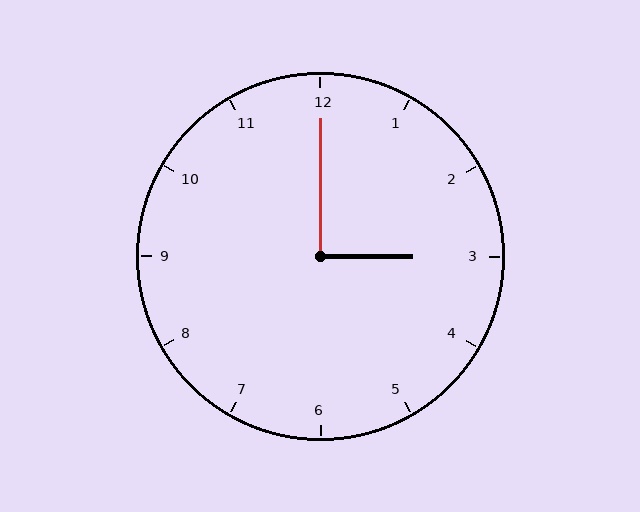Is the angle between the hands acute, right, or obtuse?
It is right.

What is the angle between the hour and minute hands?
Approximately 90 degrees.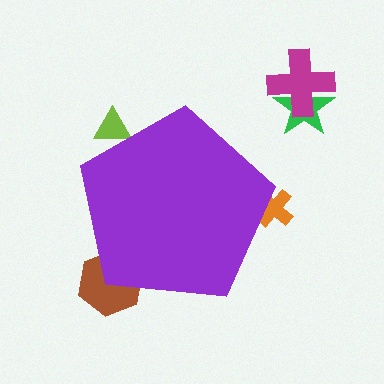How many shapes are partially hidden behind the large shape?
3 shapes are partially hidden.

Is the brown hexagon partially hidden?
Yes, the brown hexagon is partially hidden behind the purple pentagon.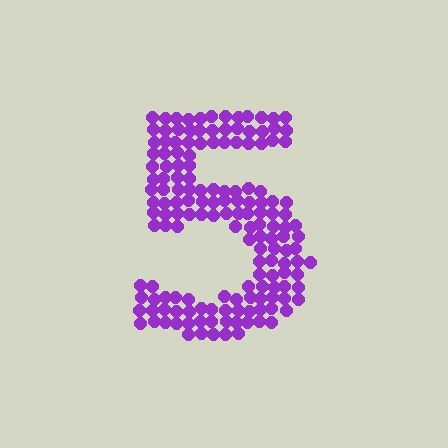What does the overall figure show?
The overall figure shows the digit 5.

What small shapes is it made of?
It is made of small circles.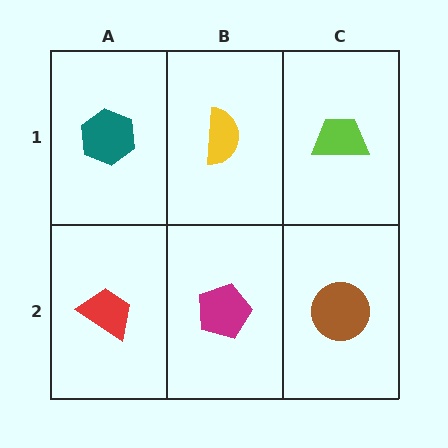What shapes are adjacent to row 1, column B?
A magenta pentagon (row 2, column B), a teal hexagon (row 1, column A), a lime trapezoid (row 1, column C).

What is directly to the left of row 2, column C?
A magenta pentagon.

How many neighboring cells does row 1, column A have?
2.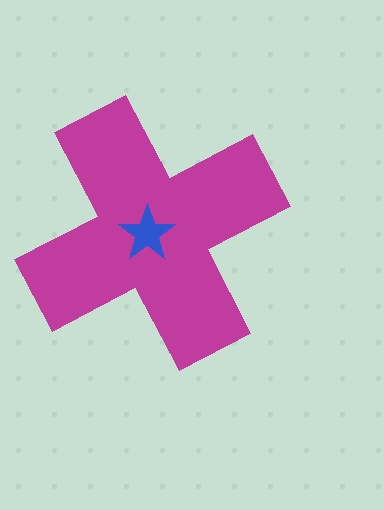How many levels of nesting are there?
2.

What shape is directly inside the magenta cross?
The blue star.